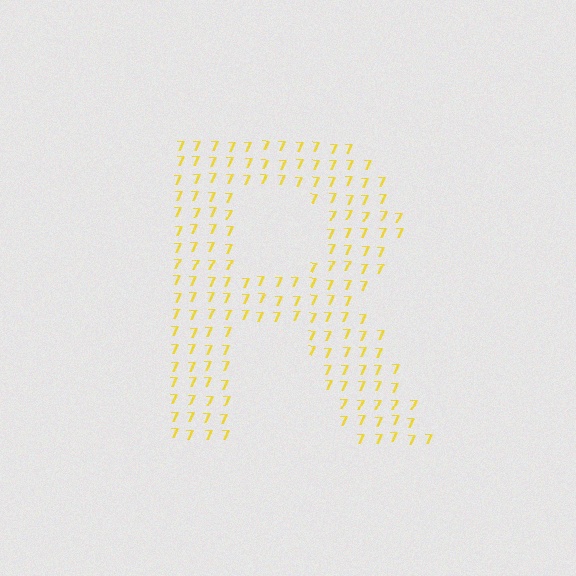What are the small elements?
The small elements are digit 7's.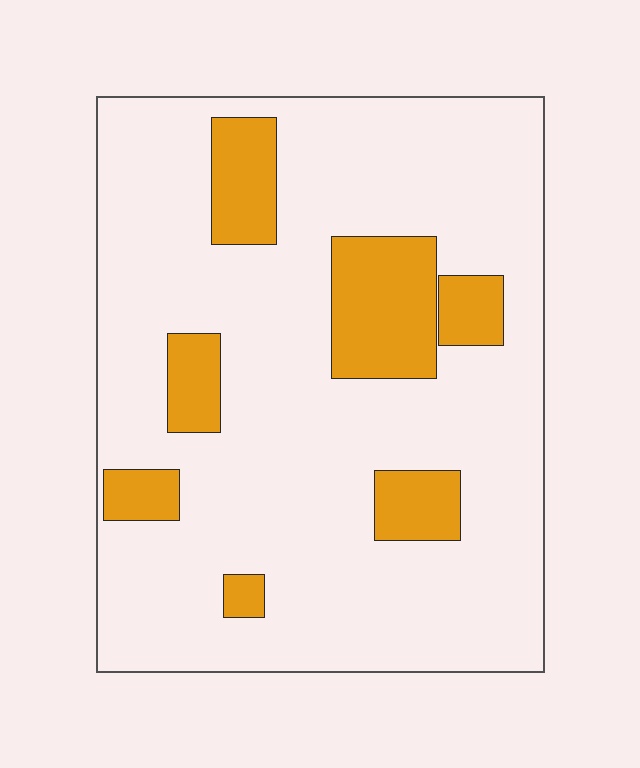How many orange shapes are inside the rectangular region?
7.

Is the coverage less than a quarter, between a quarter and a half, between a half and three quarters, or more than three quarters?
Less than a quarter.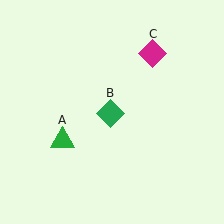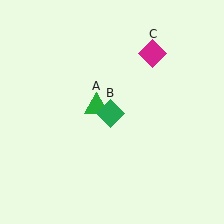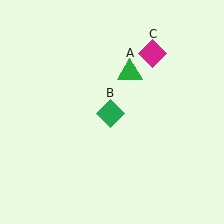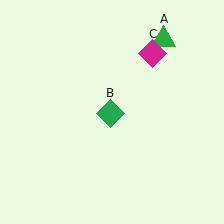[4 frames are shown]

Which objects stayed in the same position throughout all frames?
Green diamond (object B) and magenta diamond (object C) remained stationary.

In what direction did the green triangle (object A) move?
The green triangle (object A) moved up and to the right.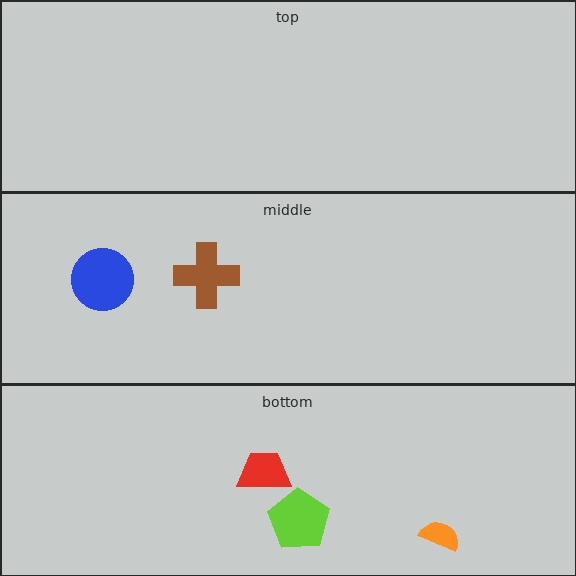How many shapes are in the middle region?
2.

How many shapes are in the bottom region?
3.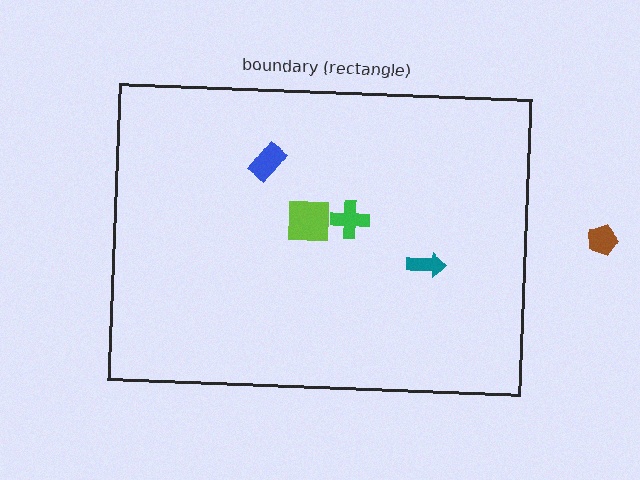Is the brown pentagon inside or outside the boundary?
Outside.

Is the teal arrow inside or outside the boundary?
Inside.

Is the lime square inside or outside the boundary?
Inside.